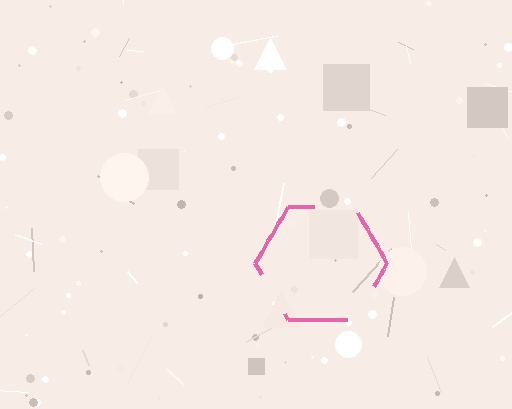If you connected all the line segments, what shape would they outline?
They would outline a hexagon.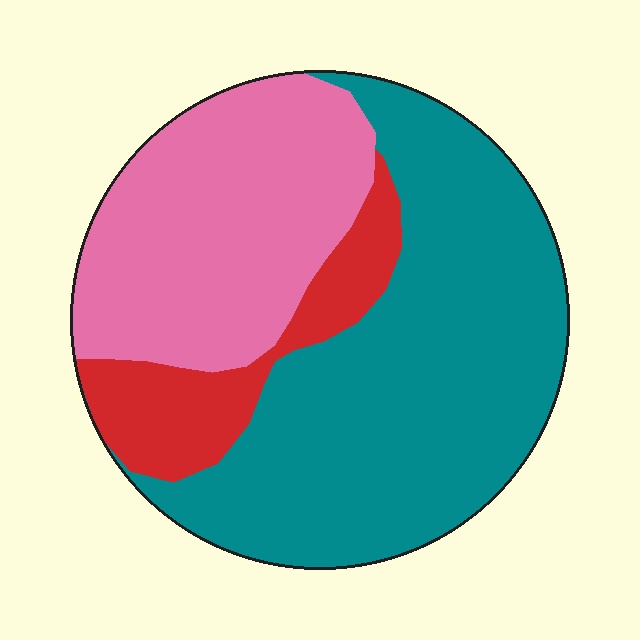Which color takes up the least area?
Red, at roughly 15%.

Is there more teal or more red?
Teal.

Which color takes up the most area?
Teal, at roughly 55%.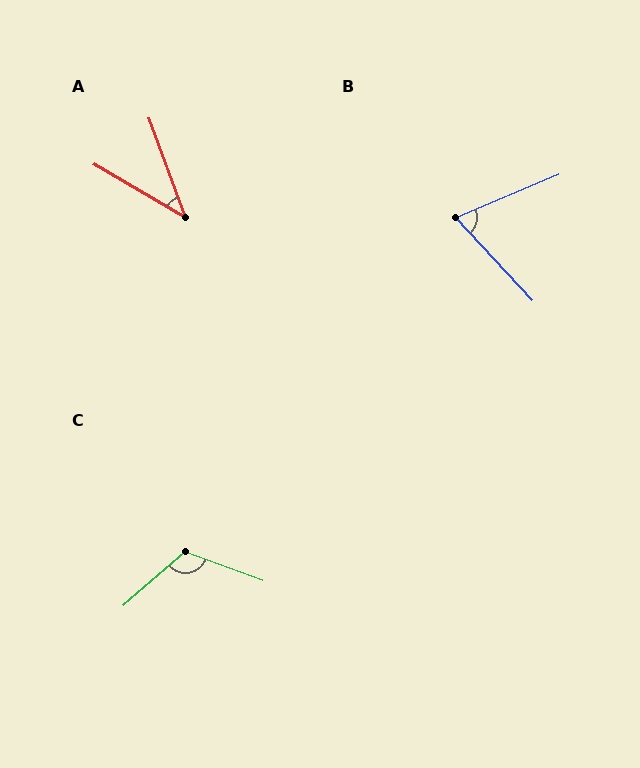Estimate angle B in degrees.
Approximately 70 degrees.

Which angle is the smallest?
A, at approximately 39 degrees.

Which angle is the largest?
C, at approximately 118 degrees.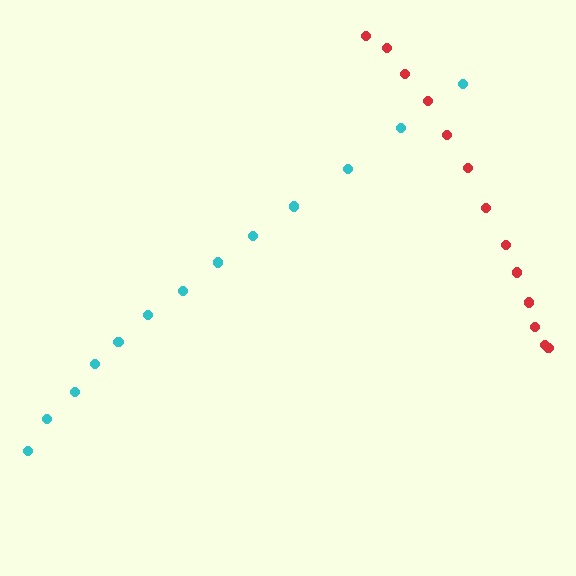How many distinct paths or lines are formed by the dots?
There are 2 distinct paths.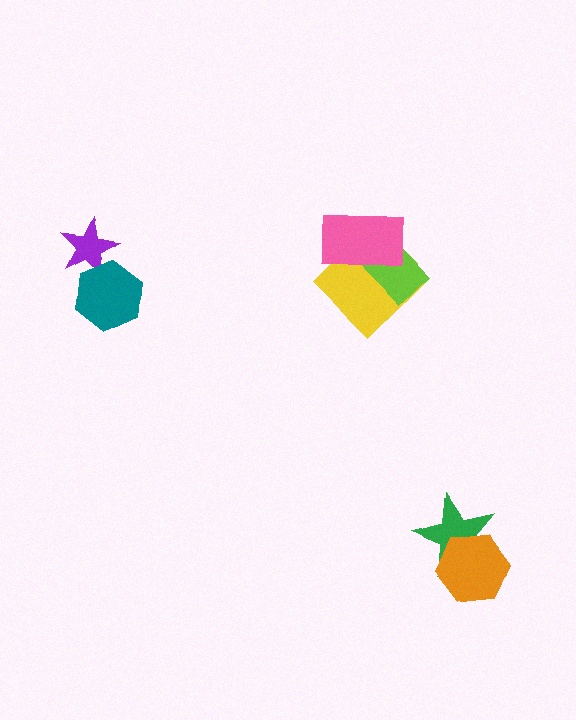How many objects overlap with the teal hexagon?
1 object overlaps with the teal hexagon.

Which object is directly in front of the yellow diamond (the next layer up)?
The lime rectangle is directly in front of the yellow diamond.